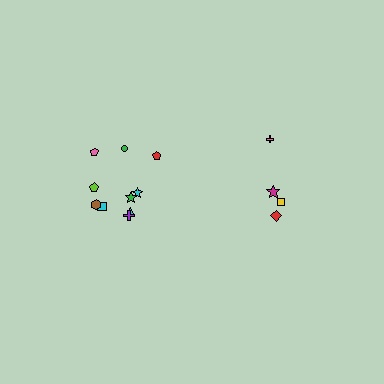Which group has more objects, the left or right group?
The left group.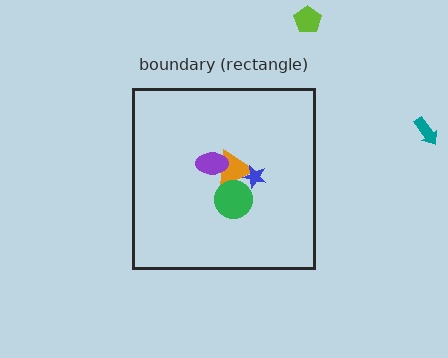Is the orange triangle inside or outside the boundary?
Inside.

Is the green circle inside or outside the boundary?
Inside.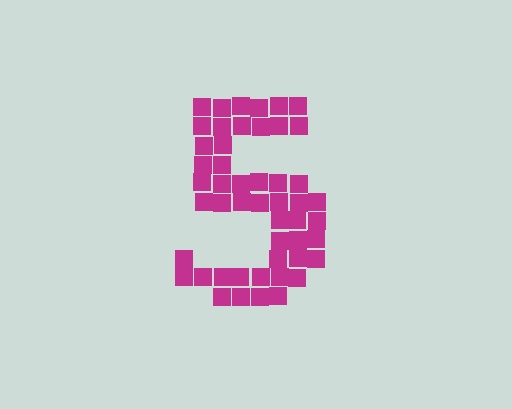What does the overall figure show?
The overall figure shows the digit 5.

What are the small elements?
The small elements are squares.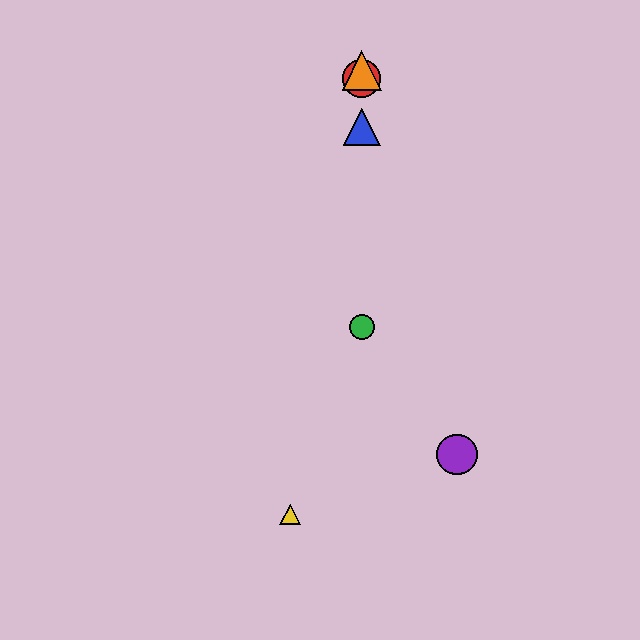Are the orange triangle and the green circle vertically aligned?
Yes, both are at x≈362.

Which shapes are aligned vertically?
The red circle, the blue triangle, the green circle, the orange triangle are aligned vertically.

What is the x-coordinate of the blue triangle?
The blue triangle is at x≈362.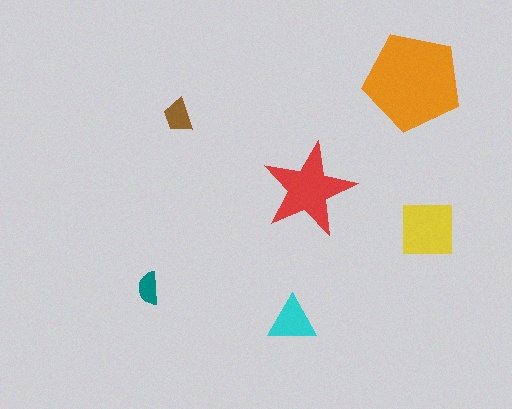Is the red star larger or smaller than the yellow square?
Larger.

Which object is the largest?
The orange pentagon.